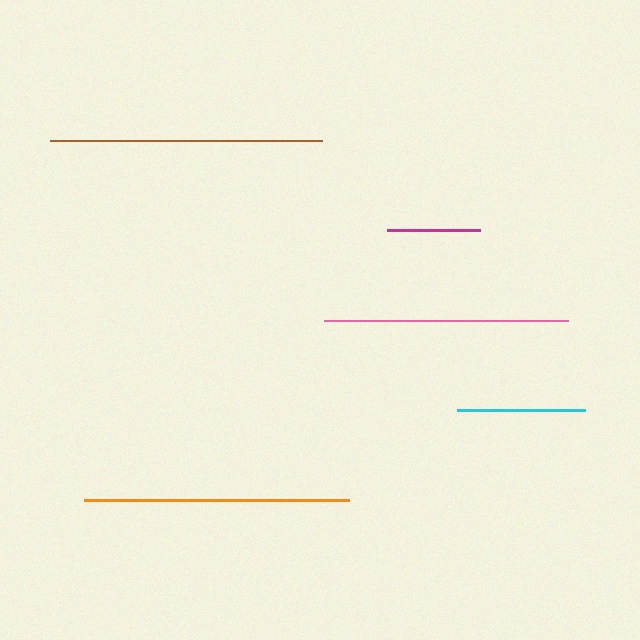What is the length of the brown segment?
The brown segment is approximately 272 pixels long.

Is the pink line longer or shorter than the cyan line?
The pink line is longer than the cyan line.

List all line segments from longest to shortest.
From longest to shortest: brown, orange, pink, cyan, magenta.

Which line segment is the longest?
The brown line is the longest at approximately 272 pixels.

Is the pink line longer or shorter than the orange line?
The orange line is longer than the pink line.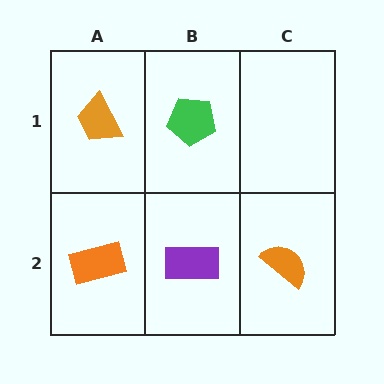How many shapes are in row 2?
3 shapes.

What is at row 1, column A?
An orange trapezoid.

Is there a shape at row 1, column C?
No, that cell is empty.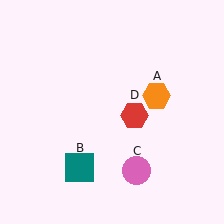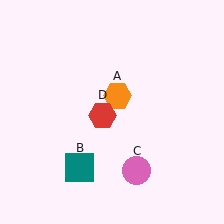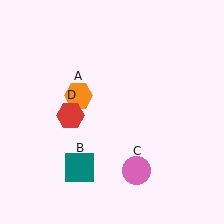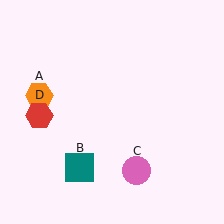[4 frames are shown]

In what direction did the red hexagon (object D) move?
The red hexagon (object D) moved left.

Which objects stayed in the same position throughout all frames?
Teal square (object B) and pink circle (object C) remained stationary.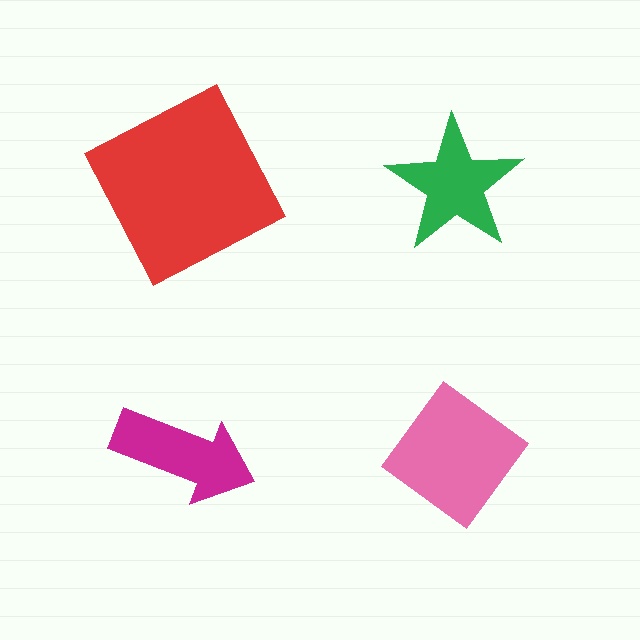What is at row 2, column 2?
A pink diamond.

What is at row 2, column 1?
A magenta arrow.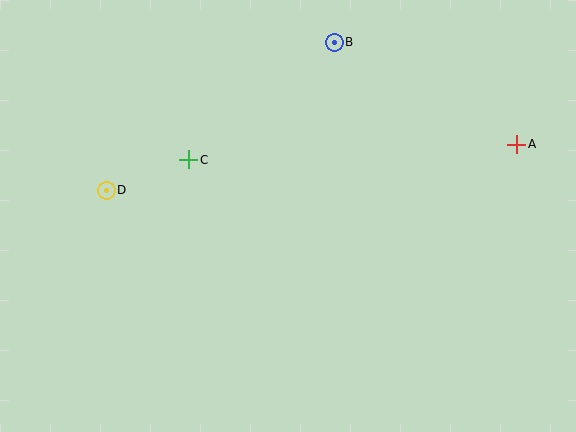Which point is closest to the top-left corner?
Point D is closest to the top-left corner.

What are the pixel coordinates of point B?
Point B is at (334, 42).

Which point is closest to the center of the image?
Point C at (189, 160) is closest to the center.